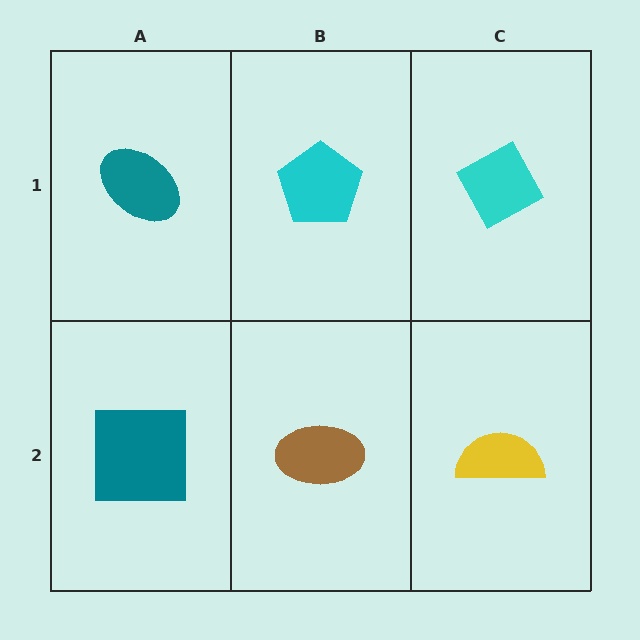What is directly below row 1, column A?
A teal square.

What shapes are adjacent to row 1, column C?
A yellow semicircle (row 2, column C), a cyan pentagon (row 1, column B).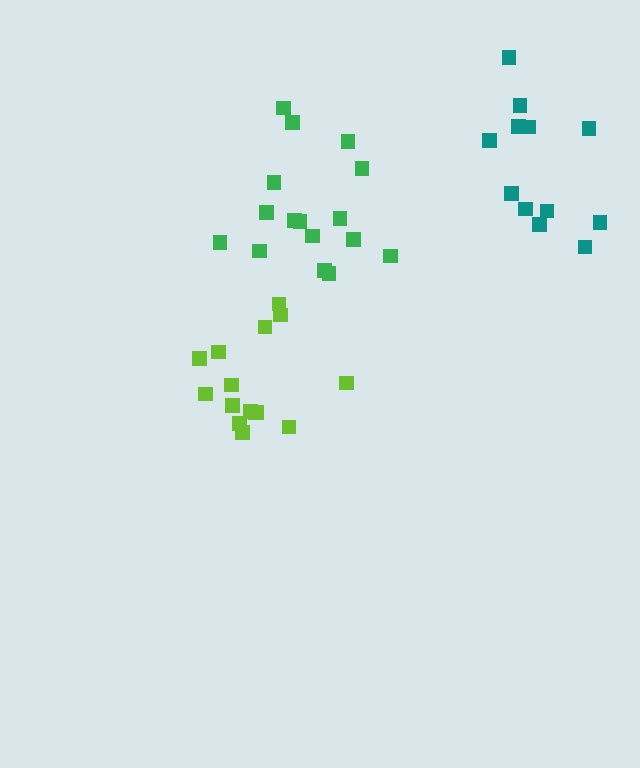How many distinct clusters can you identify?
There are 3 distinct clusters.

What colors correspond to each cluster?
The clusters are colored: green, teal, lime.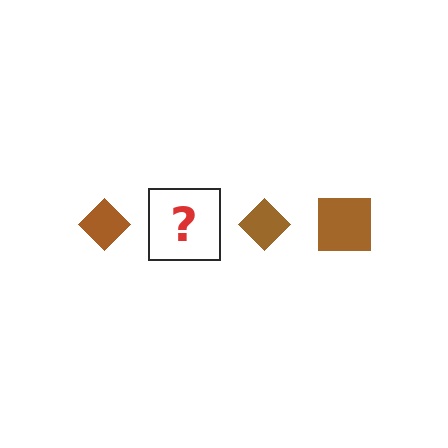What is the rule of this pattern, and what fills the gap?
The rule is that the pattern cycles through diamond, square shapes in brown. The gap should be filled with a brown square.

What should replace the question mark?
The question mark should be replaced with a brown square.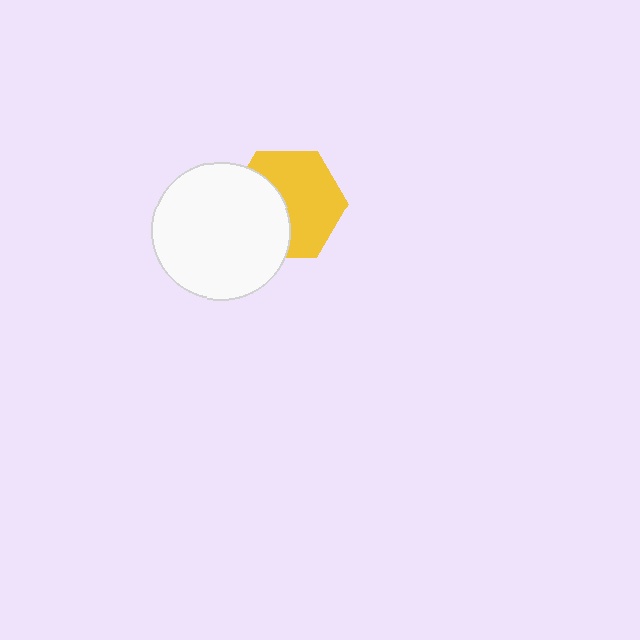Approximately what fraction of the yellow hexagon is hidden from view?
Roughly 41% of the yellow hexagon is hidden behind the white circle.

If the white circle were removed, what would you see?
You would see the complete yellow hexagon.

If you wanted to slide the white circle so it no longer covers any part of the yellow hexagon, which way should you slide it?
Slide it left — that is the most direct way to separate the two shapes.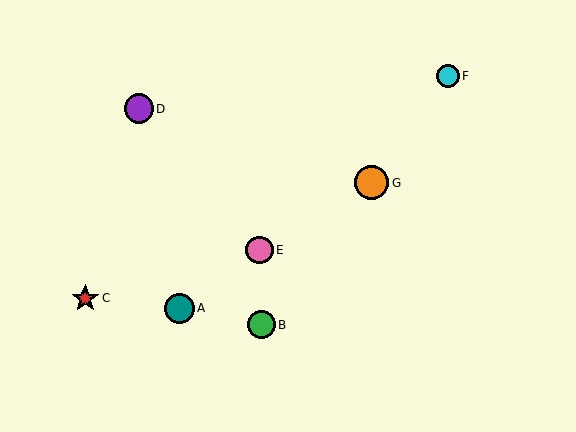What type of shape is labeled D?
Shape D is a purple circle.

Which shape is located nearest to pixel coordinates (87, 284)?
The red star (labeled C) at (85, 298) is nearest to that location.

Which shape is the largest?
The orange circle (labeled G) is the largest.